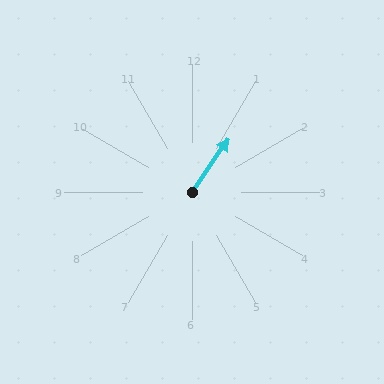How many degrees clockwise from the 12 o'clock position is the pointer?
Approximately 35 degrees.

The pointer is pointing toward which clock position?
Roughly 1 o'clock.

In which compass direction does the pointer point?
Northeast.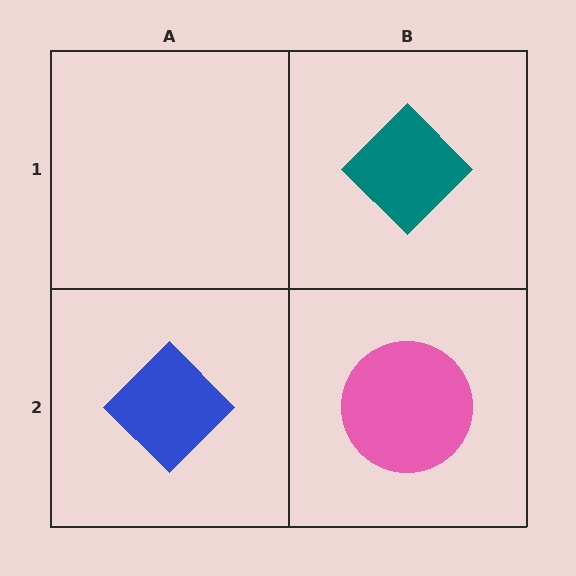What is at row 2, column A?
A blue diamond.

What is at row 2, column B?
A pink circle.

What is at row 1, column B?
A teal diamond.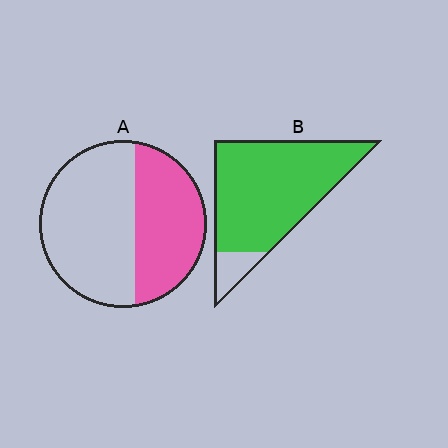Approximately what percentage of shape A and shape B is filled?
A is approximately 40% and B is approximately 90%.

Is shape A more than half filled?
No.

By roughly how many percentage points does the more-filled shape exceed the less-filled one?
By roughly 50 percentage points (B over A).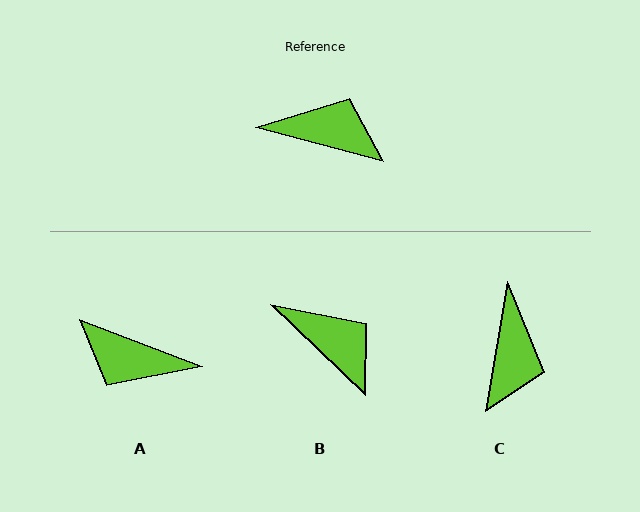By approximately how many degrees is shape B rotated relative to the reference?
Approximately 29 degrees clockwise.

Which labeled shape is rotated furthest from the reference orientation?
A, about 174 degrees away.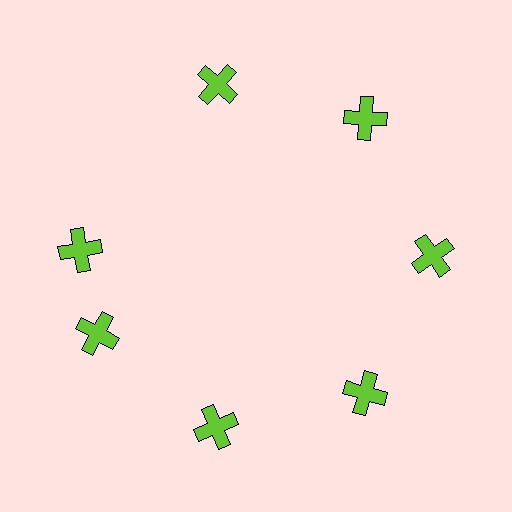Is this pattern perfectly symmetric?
No. The 7 lime crosses are arranged in a ring, but one element near the 10 o'clock position is rotated out of alignment along the ring, breaking the 7-fold rotational symmetry.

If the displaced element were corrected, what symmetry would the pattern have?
It would have 7-fold rotational symmetry — the pattern would map onto itself every 51 degrees.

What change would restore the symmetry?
The symmetry would be restored by rotating it back into even spacing with its neighbors so that all 7 crosses sit at equal angles and equal distance from the center.